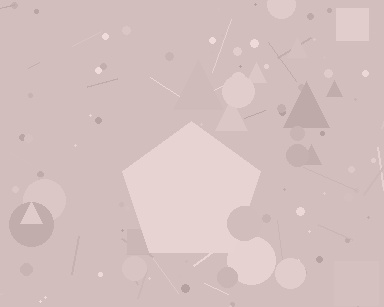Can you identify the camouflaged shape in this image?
The camouflaged shape is a pentagon.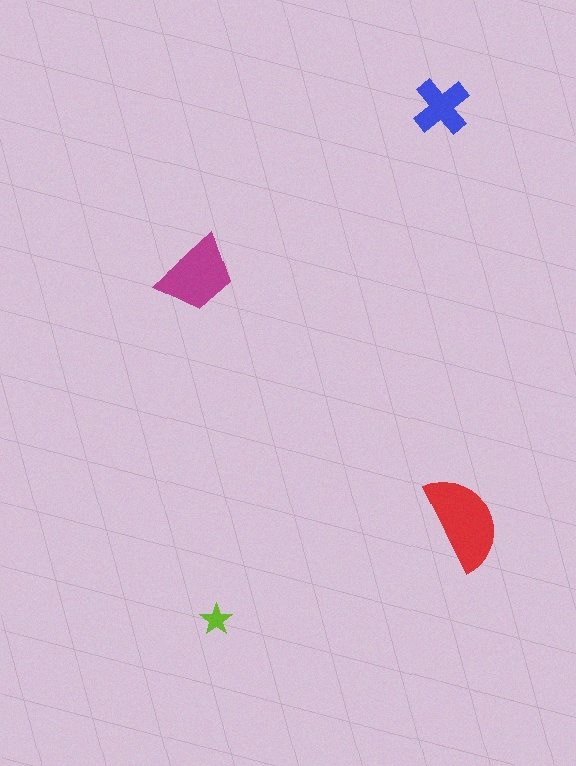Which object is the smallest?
The lime star.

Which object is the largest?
The red semicircle.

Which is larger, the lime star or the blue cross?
The blue cross.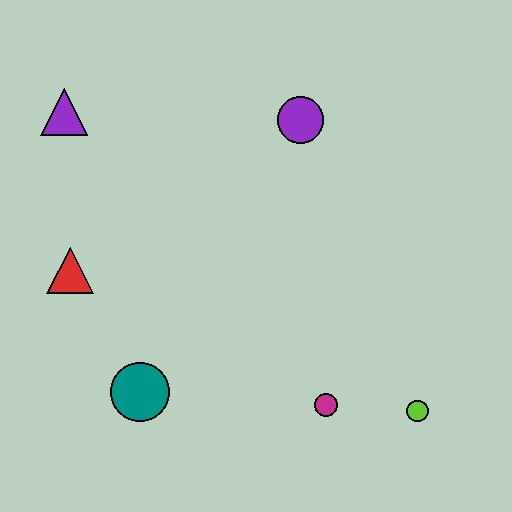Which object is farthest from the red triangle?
The lime circle is farthest from the red triangle.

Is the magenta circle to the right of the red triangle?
Yes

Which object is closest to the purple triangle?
The red triangle is closest to the purple triangle.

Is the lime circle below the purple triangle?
Yes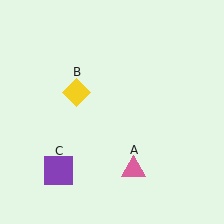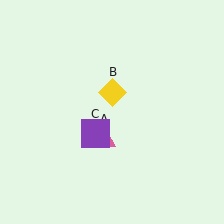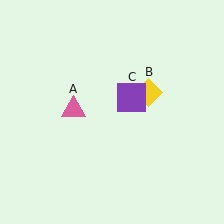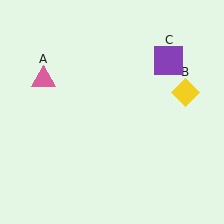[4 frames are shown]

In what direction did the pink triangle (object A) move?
The pink triangle (object A) moved up and to the left.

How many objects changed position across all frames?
3 objects changed position: pink triangle (object A), yellow diamond (object B), purple square (object C).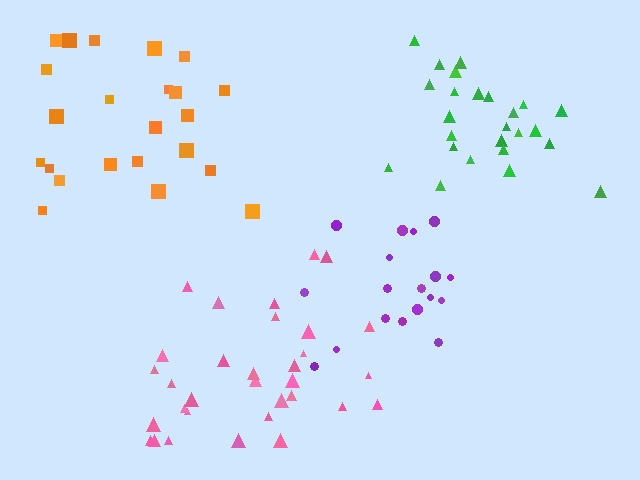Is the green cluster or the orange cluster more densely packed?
Green.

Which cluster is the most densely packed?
Purple.